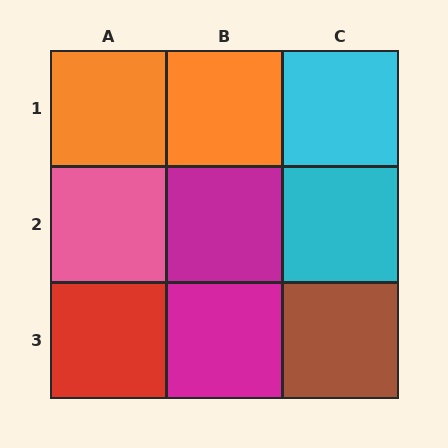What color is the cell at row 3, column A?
Red.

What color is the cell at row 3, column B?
Magenta.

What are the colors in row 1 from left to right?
Orange, orange, cyan.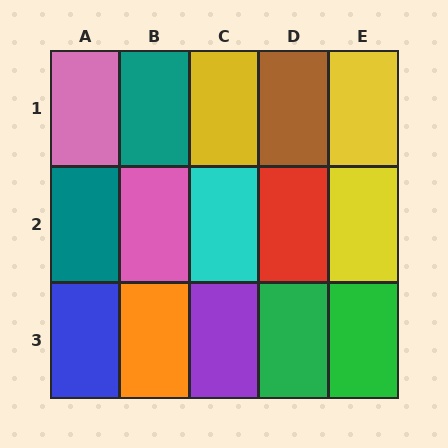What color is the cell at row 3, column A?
Blue.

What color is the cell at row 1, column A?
Pink.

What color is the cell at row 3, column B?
Orange.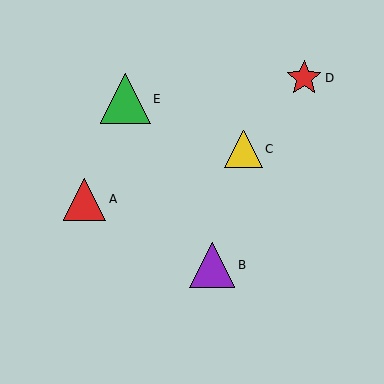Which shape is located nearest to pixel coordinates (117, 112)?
The green triangle (labeled E) at (125, 99) is nearest to that location.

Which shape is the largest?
The green triangle (labeled E) is the largest.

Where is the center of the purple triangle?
The center of the purple triangle is at (212, 265).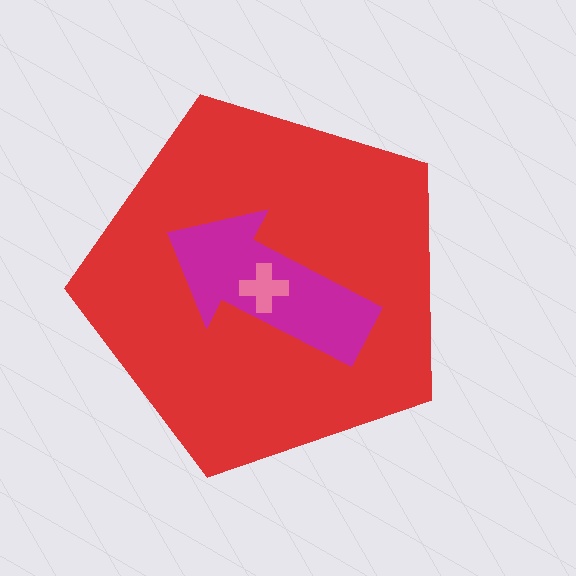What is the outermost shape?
The red pentagon.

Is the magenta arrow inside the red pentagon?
Yes.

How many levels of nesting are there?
3.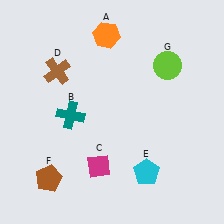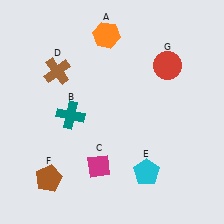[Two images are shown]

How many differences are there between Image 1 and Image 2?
There is 1 difference between the two images.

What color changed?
The circle (G) changed from lime in Image 1 to red in Image 2.